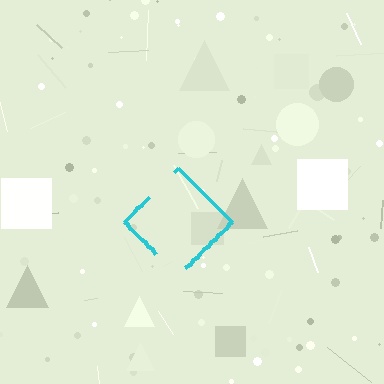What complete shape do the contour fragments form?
The contour fragments form a diamond.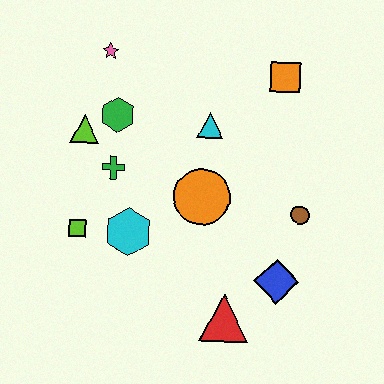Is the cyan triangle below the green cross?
No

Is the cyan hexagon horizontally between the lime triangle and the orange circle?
Yes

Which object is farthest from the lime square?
The orange square is farthest from the lime square.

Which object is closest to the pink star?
The green hexagon is closest to the pink star.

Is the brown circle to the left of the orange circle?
No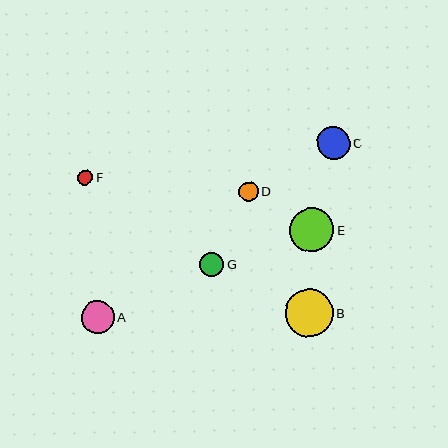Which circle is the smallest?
Circle F is the smallest with a size of approximately 15 pixels.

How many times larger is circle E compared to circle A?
Circle E is approximately 1.4 times the size of circle A.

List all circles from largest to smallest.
From largest to smallest: B, E, C, A, G, D, F.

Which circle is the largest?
Circle B is the largest with a size of approximately 48 pixels.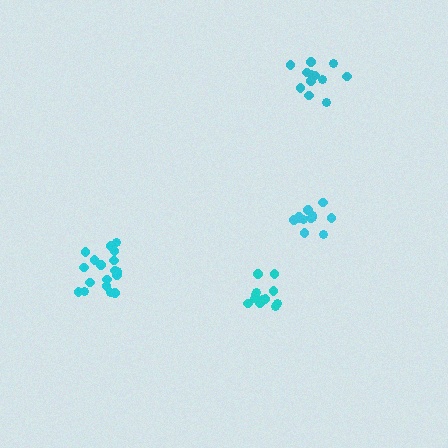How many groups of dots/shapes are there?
There are 4 groups.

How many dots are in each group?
Group 1: 12 dots, Group 2: 12 dots, Group 3: 18 dots, Group 4: 12 dots (54 total).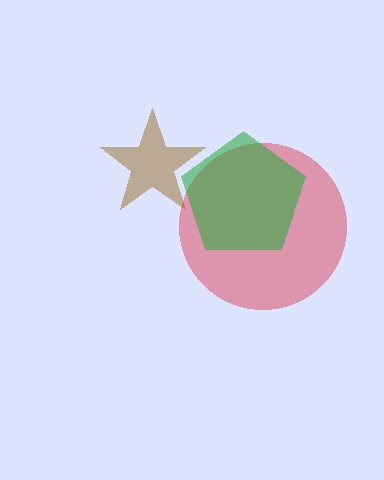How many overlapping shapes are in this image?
There are 3 overlapping shapes in the image.